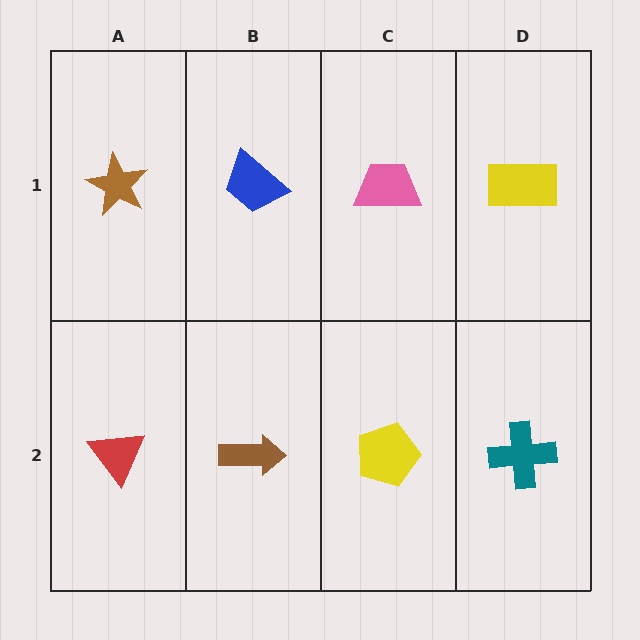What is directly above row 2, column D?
A yellow rectangle.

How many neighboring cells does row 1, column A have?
2.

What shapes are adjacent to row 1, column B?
A brown arrow (row 2, column B), a brown star (row 1, column A), a pink trapezoid (row 1, column C).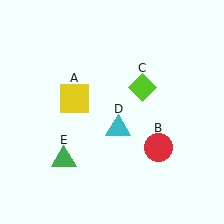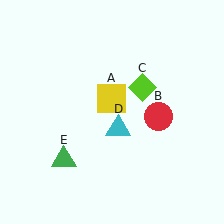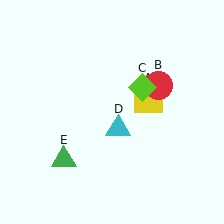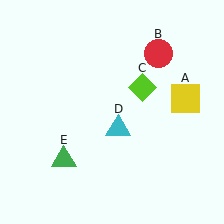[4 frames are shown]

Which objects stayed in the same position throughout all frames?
Lime diamond (object C) and cyan triangle (object D) and green triangle (object E) remained stationary.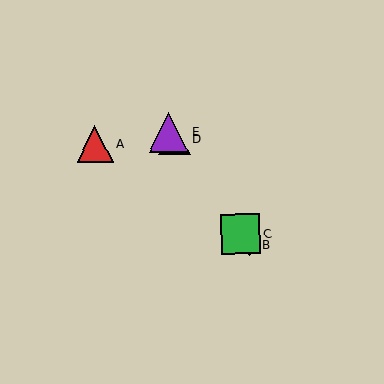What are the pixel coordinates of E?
Object E is at (169, 132).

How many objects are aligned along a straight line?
4 objects (B, C, D, E) are aligned along a straight line.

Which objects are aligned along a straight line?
Objects B, C, D, E are aligned along a straight line.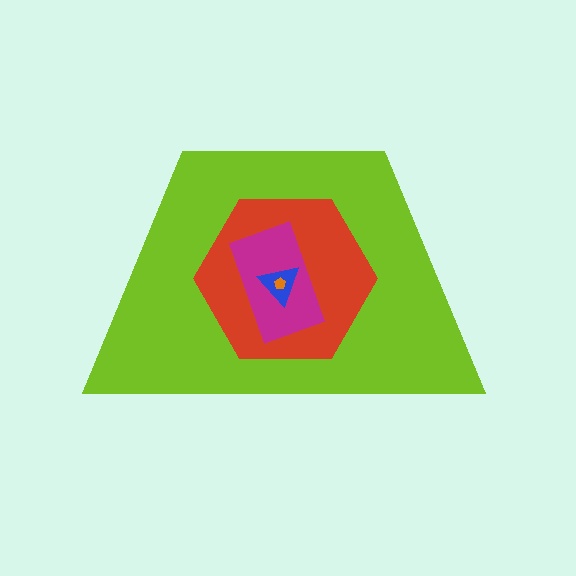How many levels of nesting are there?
5.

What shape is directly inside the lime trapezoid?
The red hexagon.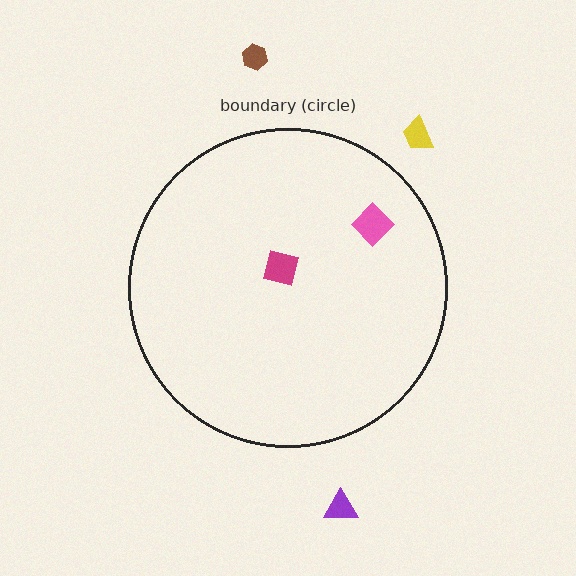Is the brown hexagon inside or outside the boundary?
Outside.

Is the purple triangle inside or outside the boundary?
Outside.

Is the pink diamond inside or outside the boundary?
Inside.